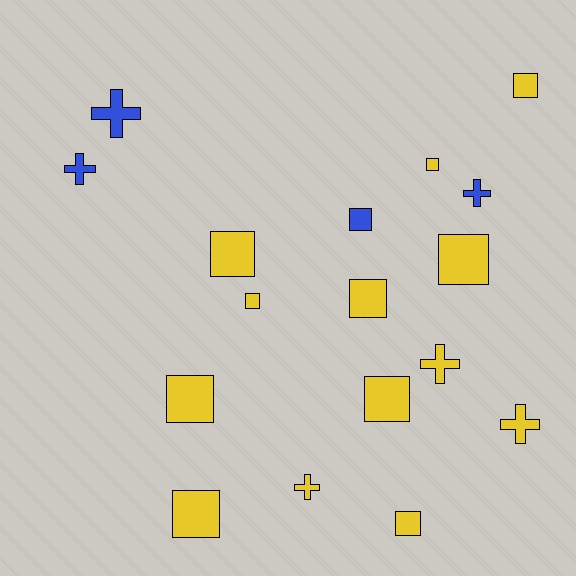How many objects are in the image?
There are 17 objects.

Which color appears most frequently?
Yellow, with 13 objects.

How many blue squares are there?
There is 1 blue square.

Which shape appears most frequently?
Square, with 11 objects.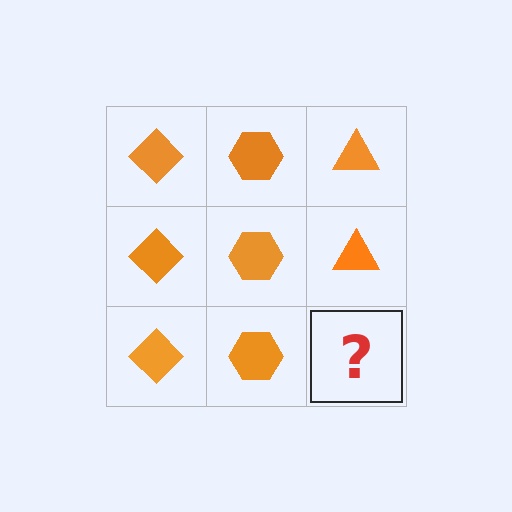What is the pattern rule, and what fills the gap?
The rule is that each column has a consistent shape. The gap should be filled with an orange triangle.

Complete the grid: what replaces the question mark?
The question mark should be replaced with an orange triangle.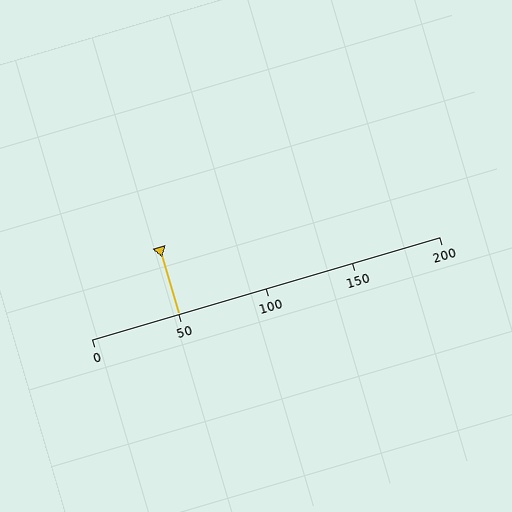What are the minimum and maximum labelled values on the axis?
The axis runs from 0 to 200.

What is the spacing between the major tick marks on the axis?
The major ticks are spaced 50 apart.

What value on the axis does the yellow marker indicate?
The marker indicates approximately 50.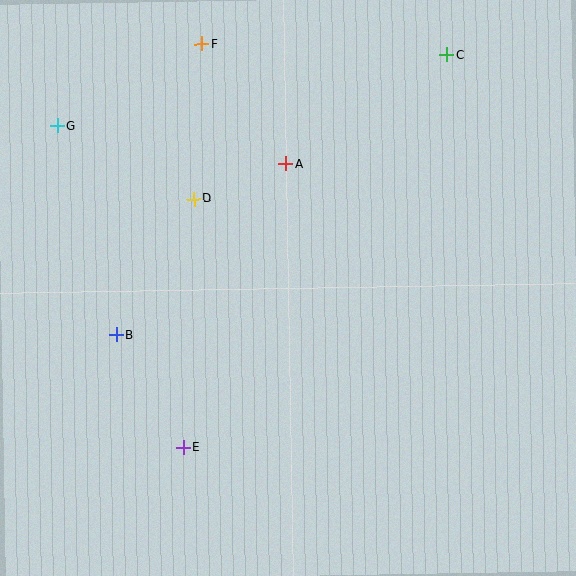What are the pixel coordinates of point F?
Point F is at (202, 44).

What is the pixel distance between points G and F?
The distance between G and F is 165 pixels.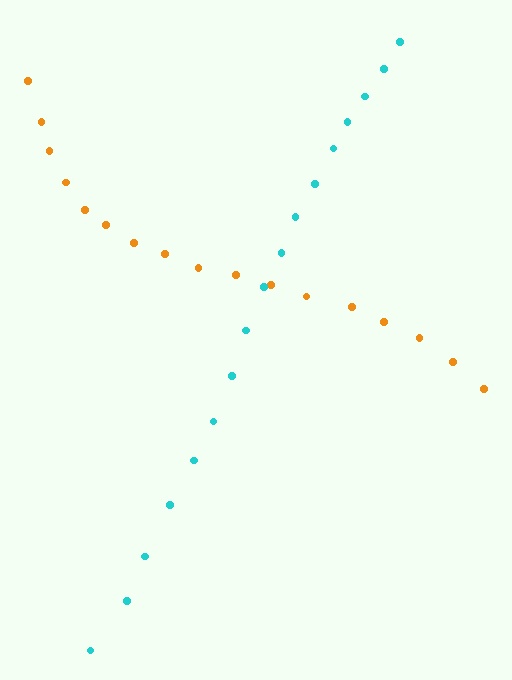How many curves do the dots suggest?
There are 2 distinct paths.